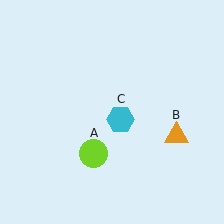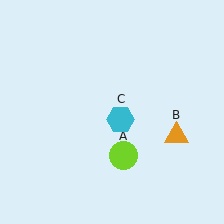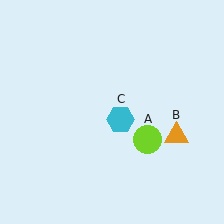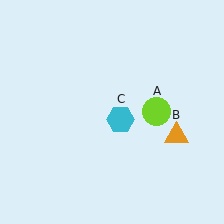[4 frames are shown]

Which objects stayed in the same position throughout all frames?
Orange triangle (object B) and cyan hexagon (object C) remained stationary.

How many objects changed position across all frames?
1 object changed position: lime circle (object A).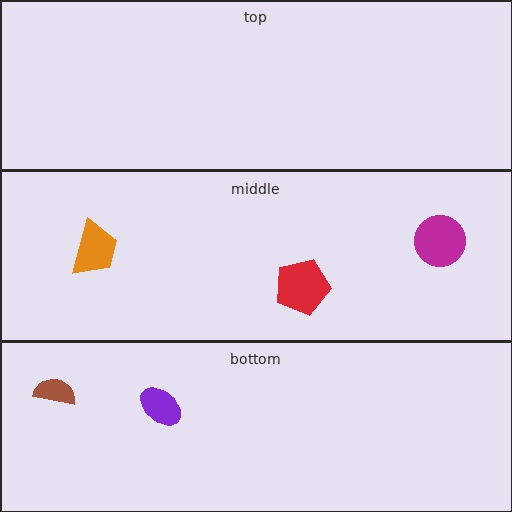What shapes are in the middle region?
The magenta circle, the orange trapezoid, the red pentagon.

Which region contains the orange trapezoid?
The middle region.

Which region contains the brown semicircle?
The bottom region.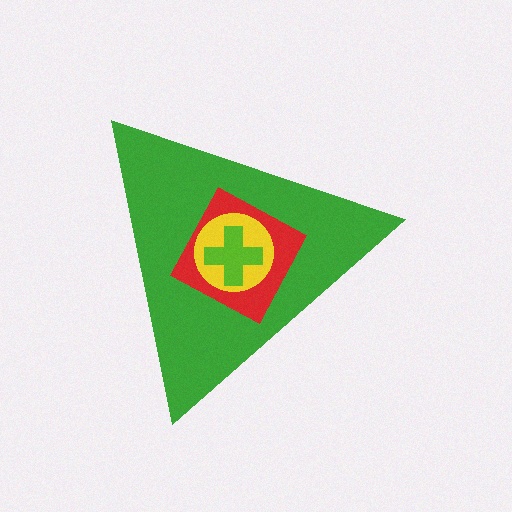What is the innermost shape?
The lime cross.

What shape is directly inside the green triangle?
The red square.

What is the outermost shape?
The green triangle.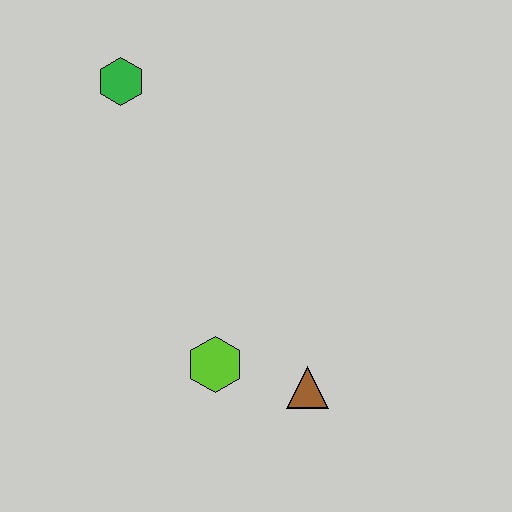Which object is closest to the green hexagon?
The lime hexagon is closest to the green hexagon.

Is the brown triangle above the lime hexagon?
No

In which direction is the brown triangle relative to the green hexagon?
The brown triangle is below the green hexagon.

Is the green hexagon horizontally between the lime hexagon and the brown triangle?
No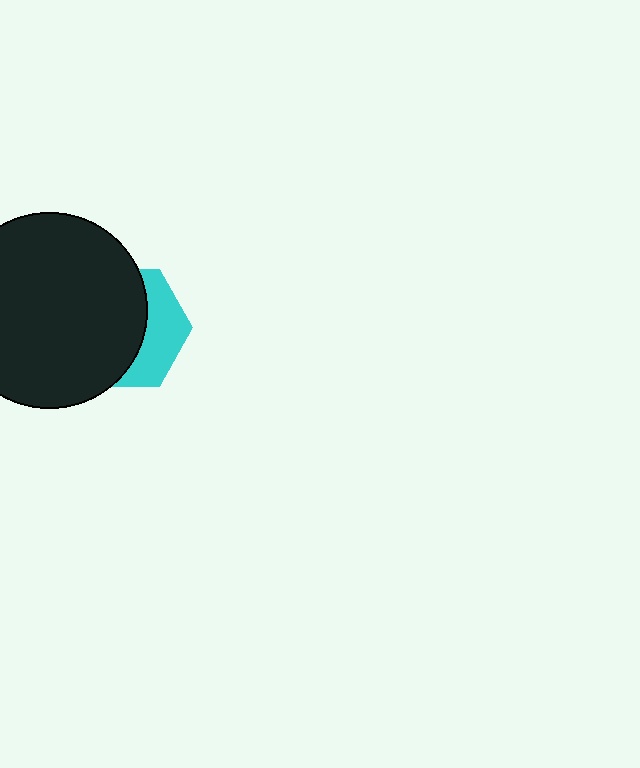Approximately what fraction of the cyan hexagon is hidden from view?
Roughly 64% of the cyan hexagon is hidden behind the black circle.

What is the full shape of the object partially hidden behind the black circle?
The partially hidden object is a cyan hexagon.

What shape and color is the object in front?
The object in front is a black circle.